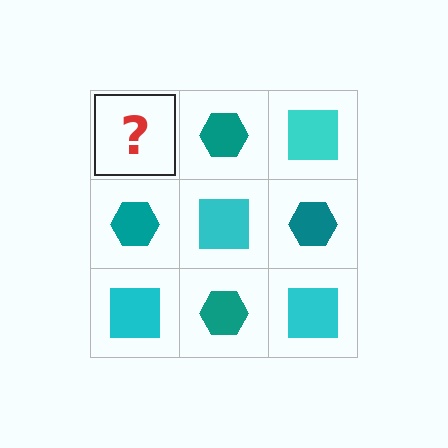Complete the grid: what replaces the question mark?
The question mark should be replaced with a cyan square.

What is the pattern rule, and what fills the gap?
The rule is that it alternates cyan square and teal hexagon in a checkerboard pattern. The gap should be filled with a cyan square.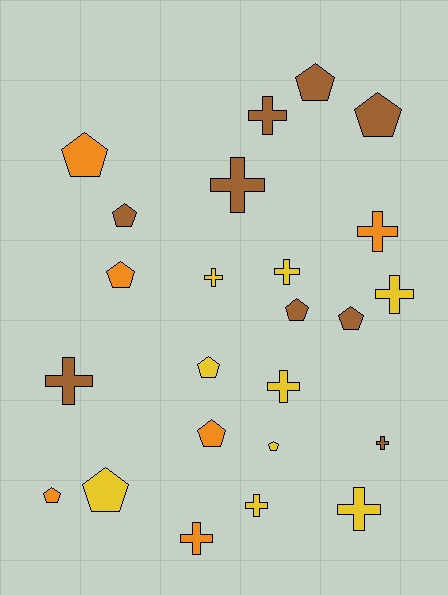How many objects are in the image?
There are 24 objects.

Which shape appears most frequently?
Pentagon, with 12 objects.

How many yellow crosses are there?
There are 6 yellow crosses.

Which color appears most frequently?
Yellow, with 9 objects.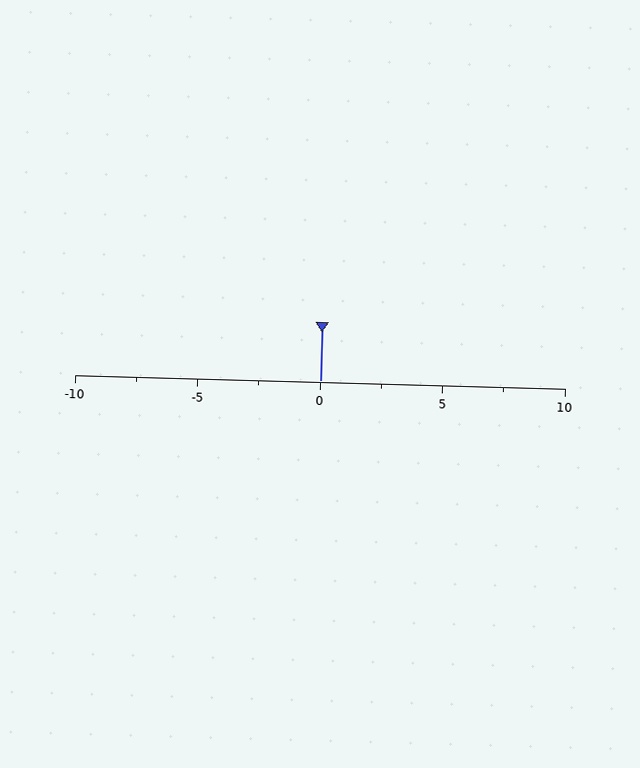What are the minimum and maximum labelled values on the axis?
The axis runs from -10 to 10.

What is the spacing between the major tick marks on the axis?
The major ticks are spaced 5 apart.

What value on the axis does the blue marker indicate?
The marker indicates approximately 0.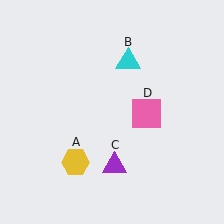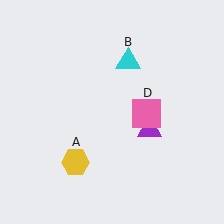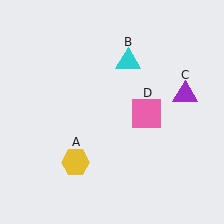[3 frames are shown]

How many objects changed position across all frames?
1 object changed position: purple triangle (object C).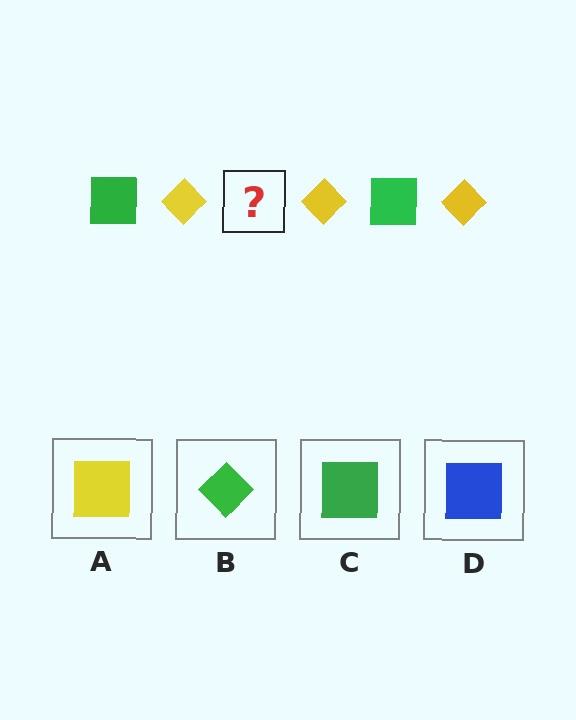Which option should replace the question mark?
Option C.